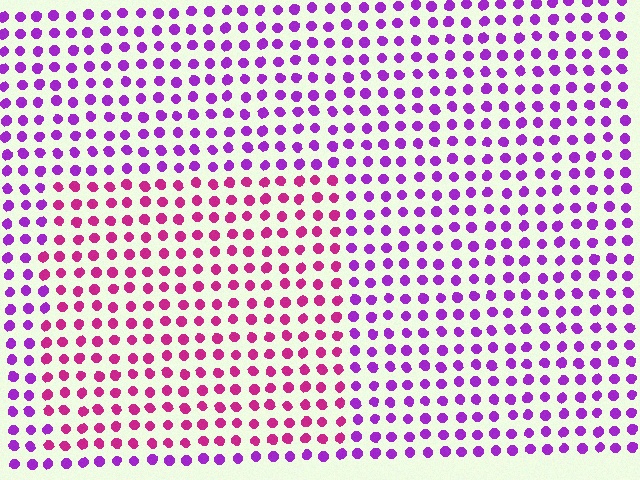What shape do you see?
I see a rectangle.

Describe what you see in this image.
The image is filled with small purple elements in a uniform arrangement. A rectangle-shaped region is visible where the elements are tinted to a slightly different hue, forming a subtle color boundary.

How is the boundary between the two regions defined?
The boundary is defined purely by a slight shift in hue (about 38 degrees). Spacing, size, and orientation are identical on both sides.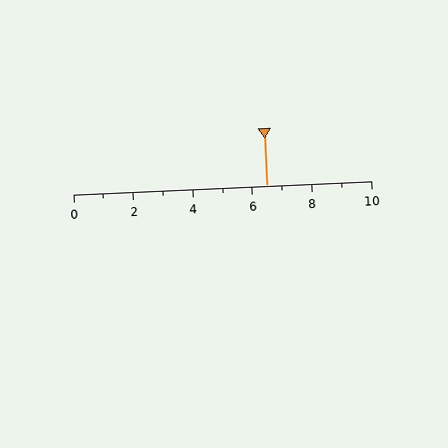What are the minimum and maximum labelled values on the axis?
The axis runs from 0 to 10.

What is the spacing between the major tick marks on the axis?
The major ticks are spaced 2 apart.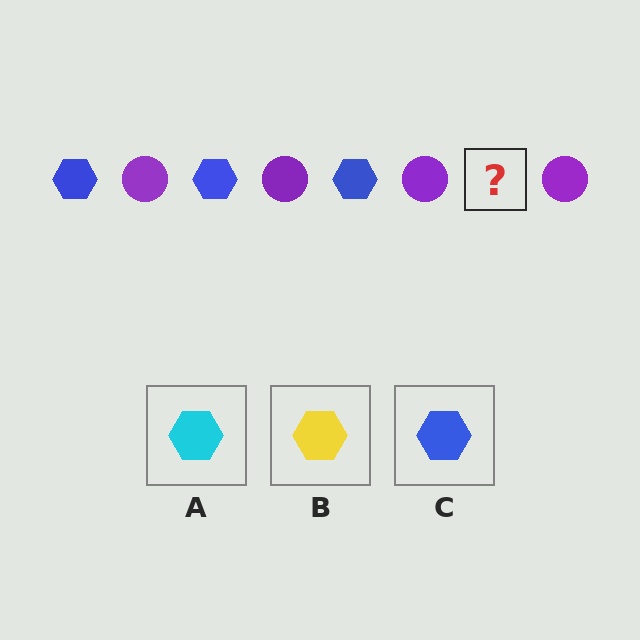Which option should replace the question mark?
Option C.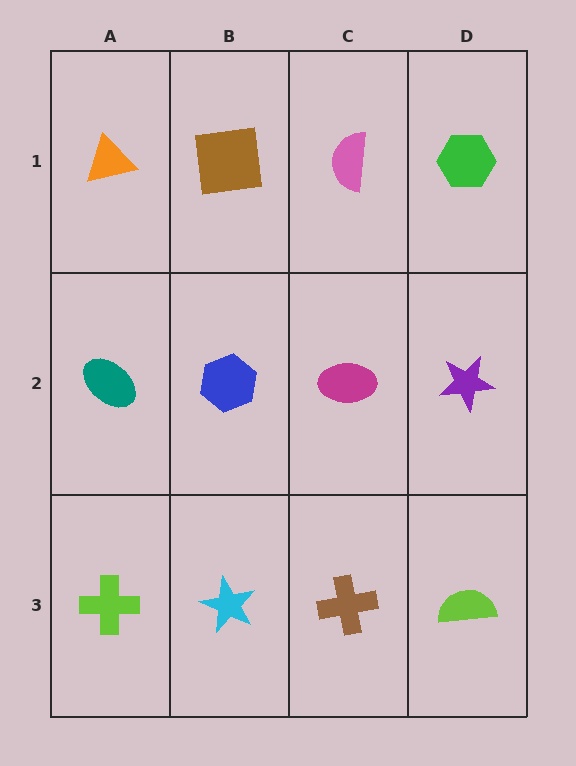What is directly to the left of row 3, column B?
A lime cross.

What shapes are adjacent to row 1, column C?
A magenta ellipse (row 2, column C), a brown square (row 1, column B), a green hexagon (row 1, column D).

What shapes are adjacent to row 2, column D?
A green hexagon (row 1, column D), a lime semicircle (row 3, column D), a magenta ellipse (row 2, column C).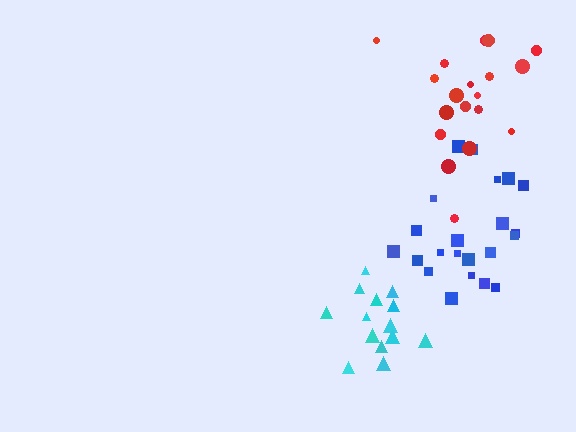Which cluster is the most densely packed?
Cyan.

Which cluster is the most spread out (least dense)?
Red.